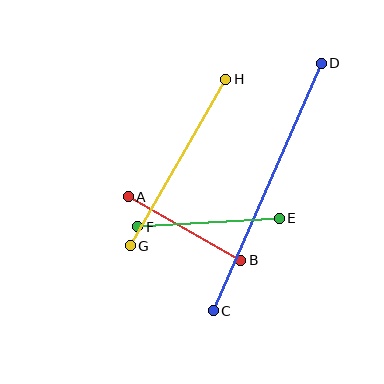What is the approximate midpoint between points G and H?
The midpoint is at approximately (178, 162) pixels.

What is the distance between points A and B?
The distance is approximately 129 pixels.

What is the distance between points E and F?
The distance is approximately 141 pixels.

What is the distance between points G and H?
The distance is approximately 192 pixels.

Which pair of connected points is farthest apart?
Points C and D are farthest apart.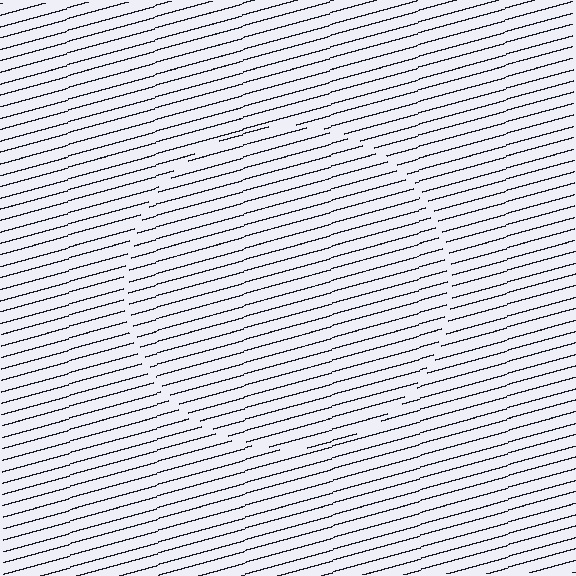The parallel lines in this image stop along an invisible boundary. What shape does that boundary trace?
An illusory circle. The interior of the shape contains the same grating, shifted by half a period — the contour is defined by the phase discontinuity where line-ends from the inner and outer gratings abut.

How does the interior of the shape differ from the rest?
The interior of the shape contains the same grating, shifted by half a period — the contour is defined by the phase discontinuity where line-ends from the inner and outer gratings abut.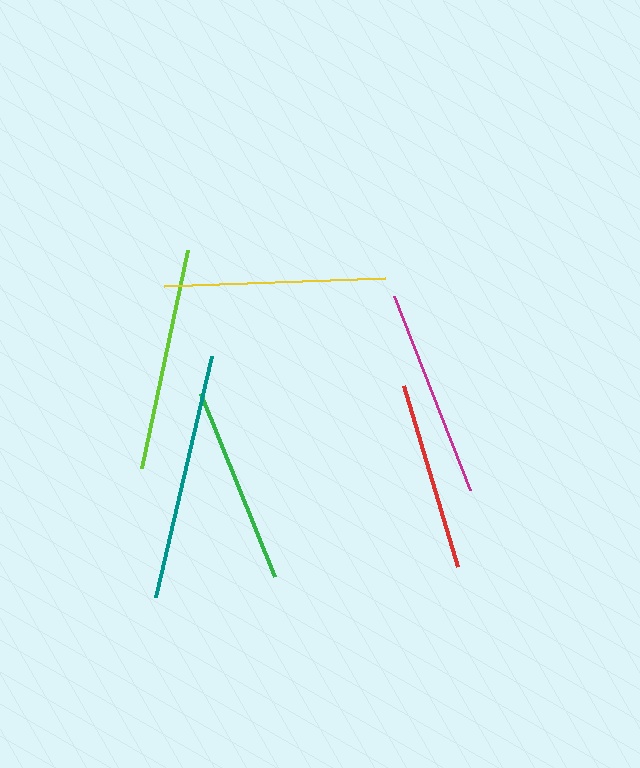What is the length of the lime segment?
The lime segment is approximately 223 pixels long.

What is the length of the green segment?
The green segment is approximately 197 pixels long.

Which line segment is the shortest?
The red line is the shortest at approximately 189 pixels.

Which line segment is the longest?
The teal line is the longest at approximately 247 pixels.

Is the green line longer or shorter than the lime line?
The lime line is longer than the green line.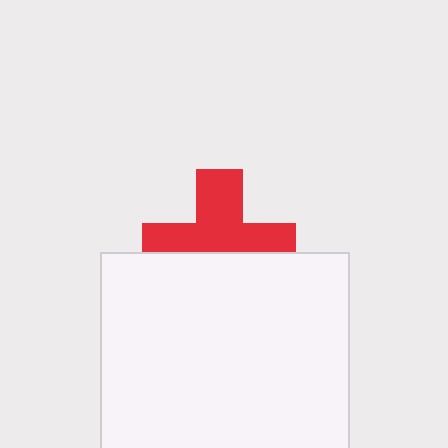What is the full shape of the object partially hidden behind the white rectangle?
The partially hidden object is a red cross.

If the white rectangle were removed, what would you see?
You would see the complete red cross.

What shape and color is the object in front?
The object in front is a white rectangle.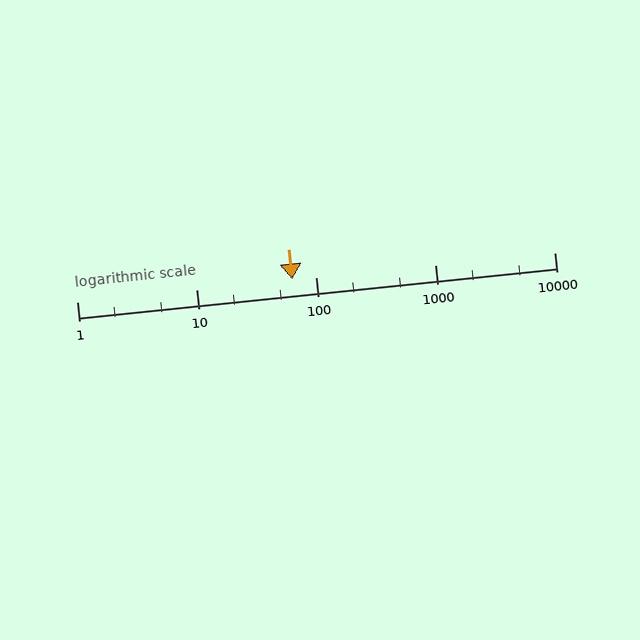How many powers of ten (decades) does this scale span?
The scale spans 4 decades, from 1 to 10000.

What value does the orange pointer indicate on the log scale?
The pointer indicates approximately 64.